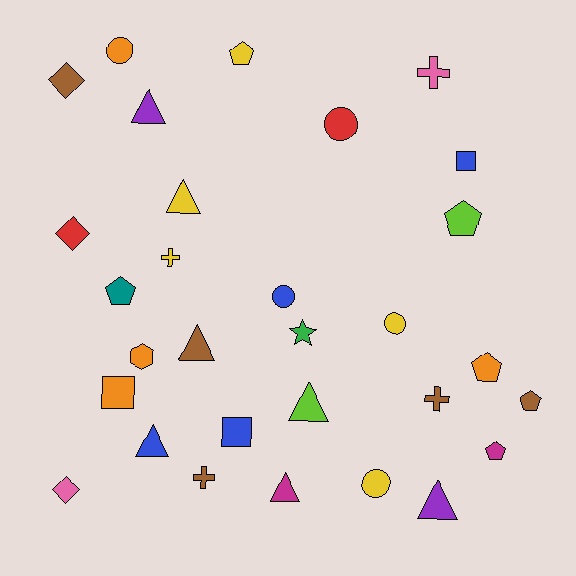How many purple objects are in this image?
There are 2 purple objects.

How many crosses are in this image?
There are 4 crosses.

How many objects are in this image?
There are 30 objects.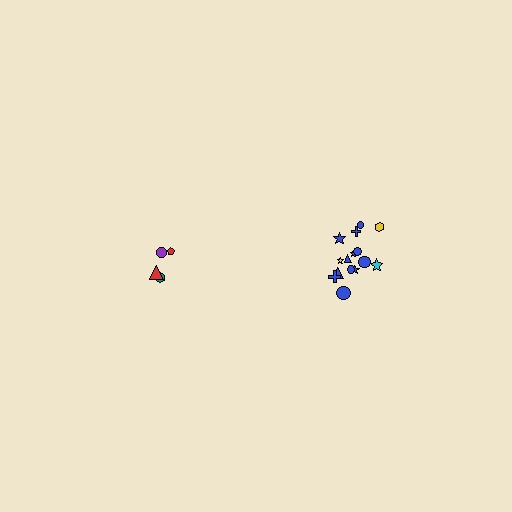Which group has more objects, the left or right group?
The right group.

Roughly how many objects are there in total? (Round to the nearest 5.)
Roughly 20 objects in total.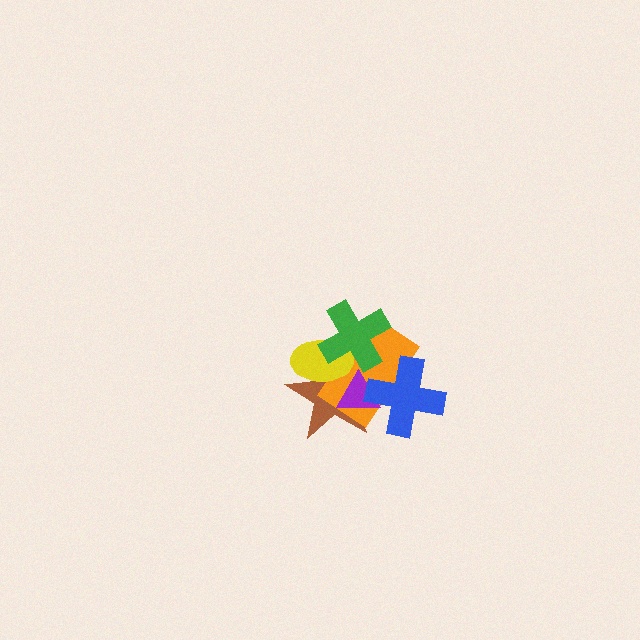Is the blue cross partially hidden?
No, no other shape covers it.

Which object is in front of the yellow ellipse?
The green cross is in front of the yellow ellipse.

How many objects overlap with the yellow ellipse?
4 objects overlap with the yellow ellipse.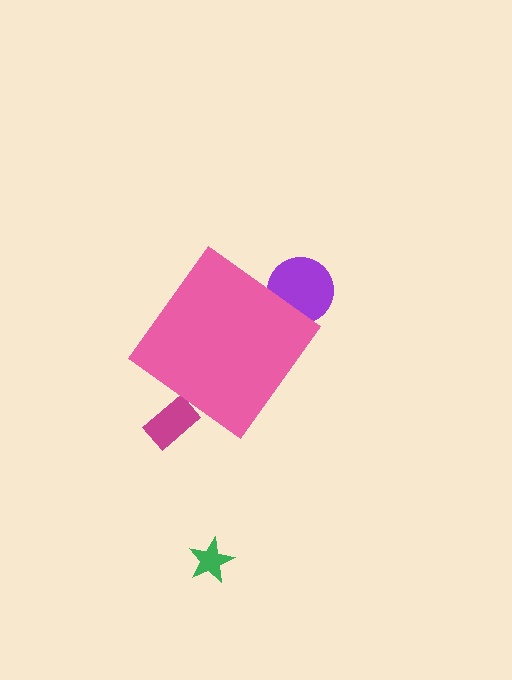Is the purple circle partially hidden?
Yes, the purple circle is partially hidden behind the pink diamond.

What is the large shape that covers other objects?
A pink diamond.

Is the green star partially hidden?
No, the green star is fully visible.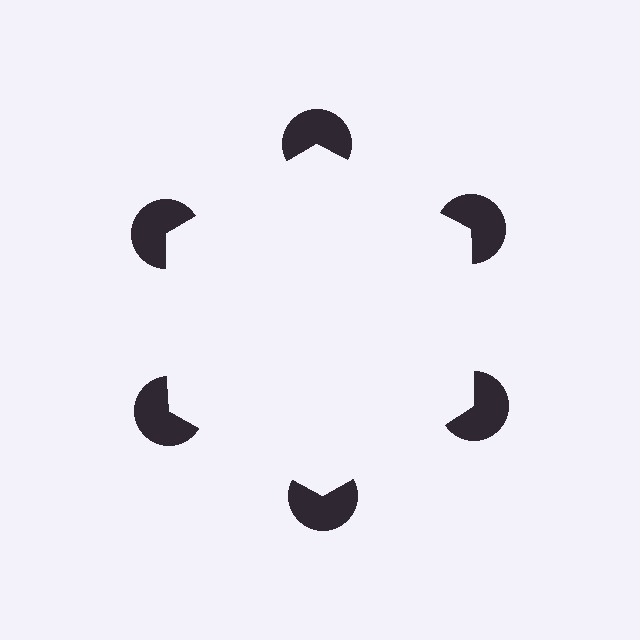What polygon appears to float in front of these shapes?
An illusory hexagon — its edges are inferred from the aligned wedge cuts in the pac-man discs, not physically drawn.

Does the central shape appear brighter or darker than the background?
It typically appears slightly brighter than the background, even though no actual brightness change is drawn.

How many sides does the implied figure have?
6 sides.